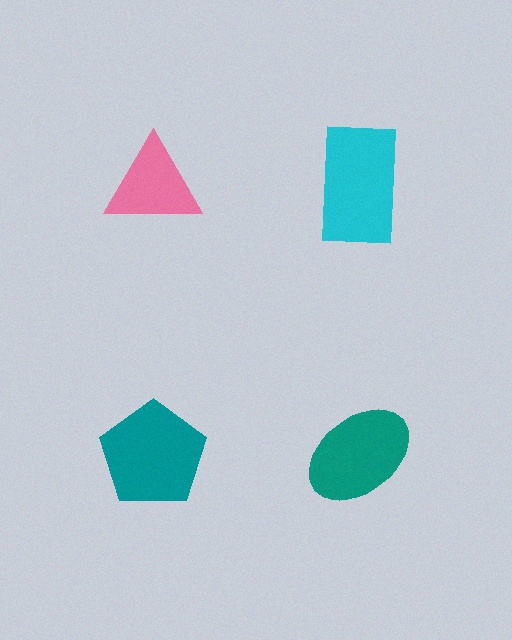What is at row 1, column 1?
A pink triangle.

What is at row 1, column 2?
A cyan rectangle.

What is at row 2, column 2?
A teal ellipse.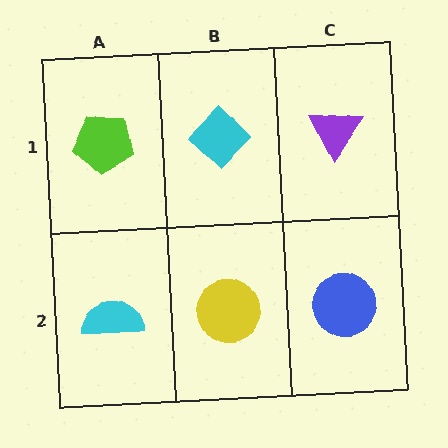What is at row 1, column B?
A cyan diamond.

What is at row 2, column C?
A blue circle.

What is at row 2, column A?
A cyan semicircle.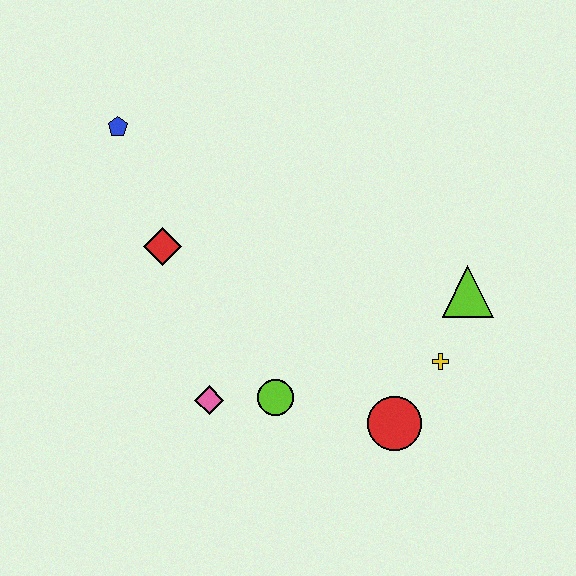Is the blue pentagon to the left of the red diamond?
Yes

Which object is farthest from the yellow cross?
The blue pentagon is farthest from the yellow cross.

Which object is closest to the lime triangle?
The yellow cross is closest to the lime triangle.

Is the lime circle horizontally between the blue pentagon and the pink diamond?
No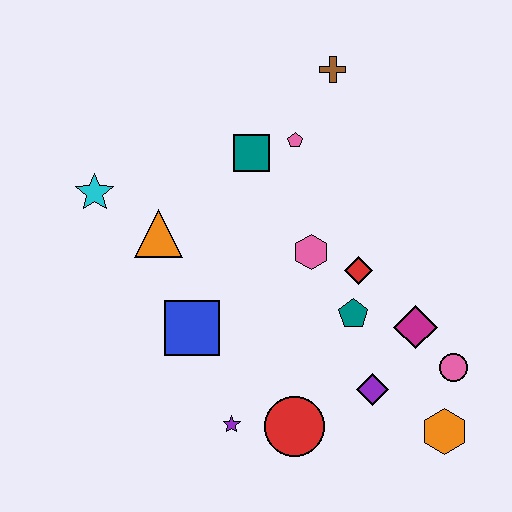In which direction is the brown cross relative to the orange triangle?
The brown cross is to the right of the orange triangle.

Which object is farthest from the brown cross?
The orange hexagon is farthest from the brown cross.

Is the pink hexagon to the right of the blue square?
Yes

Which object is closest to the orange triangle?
The cyan star is closest to the orange triangle.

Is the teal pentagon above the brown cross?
No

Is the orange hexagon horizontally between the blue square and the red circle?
No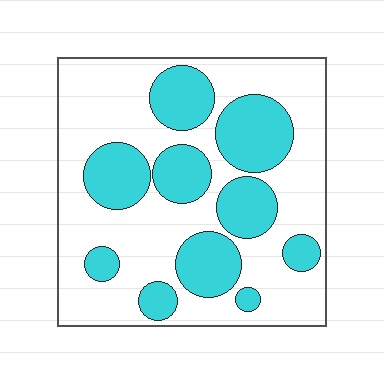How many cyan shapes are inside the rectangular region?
10.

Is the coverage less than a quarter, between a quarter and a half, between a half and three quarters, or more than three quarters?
Between a quarter and a half.